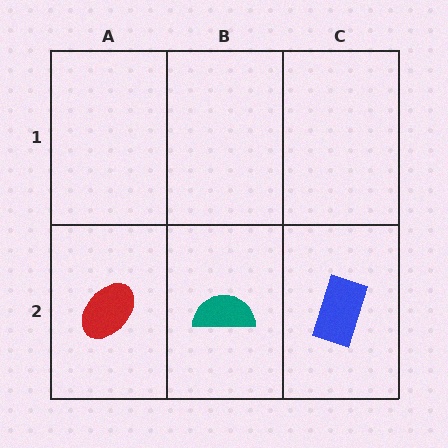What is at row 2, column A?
A red ellipse.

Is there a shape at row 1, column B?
No, that cell is empty.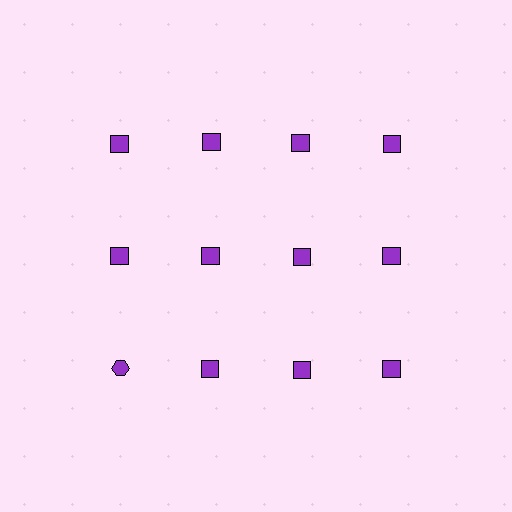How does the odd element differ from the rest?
It has a different shape: hexagon instead of square.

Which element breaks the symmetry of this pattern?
The purple hexagon in the third row, leftmost column breaks the symmetry. All other shapes are purple squares.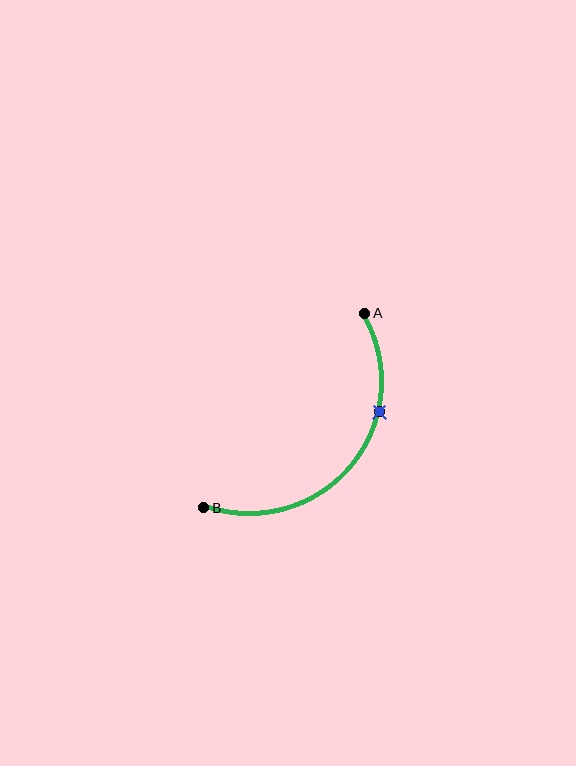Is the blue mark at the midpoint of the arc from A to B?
No. The blue mark lies on the arc but is closer to endpoint A. The arc midpoint would be at the point on the curve equidistant along the arc from both A and B.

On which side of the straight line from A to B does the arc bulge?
The arc bulges below and to the right of the straight line connecting A and B.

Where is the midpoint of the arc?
The arc midpoint is the point on the curve farthest from the straight line joining A and B. It sits below and to the right of that line.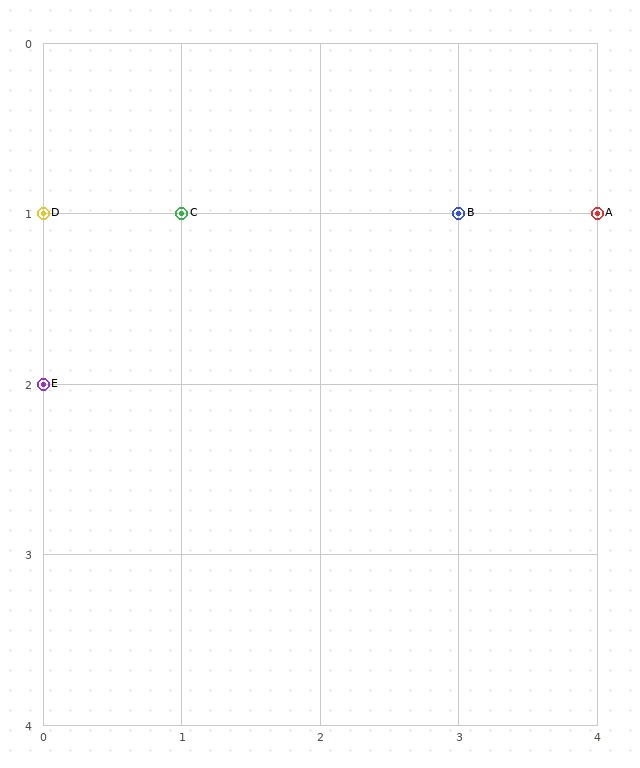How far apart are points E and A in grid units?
Points E and A are 4 columns and 1 row apart (about 4.1 grid units diagonally).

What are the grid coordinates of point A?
Point A is at grid coordinates (4, 1).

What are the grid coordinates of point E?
Point E is at grid coordinates (0, 2).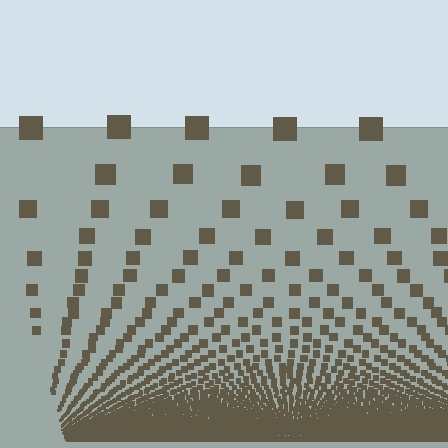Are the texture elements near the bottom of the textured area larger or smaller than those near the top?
Smaller. The gradient is inverted — elements near the bottom are smaller and denser.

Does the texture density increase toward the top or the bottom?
Density increases toward the bottom.